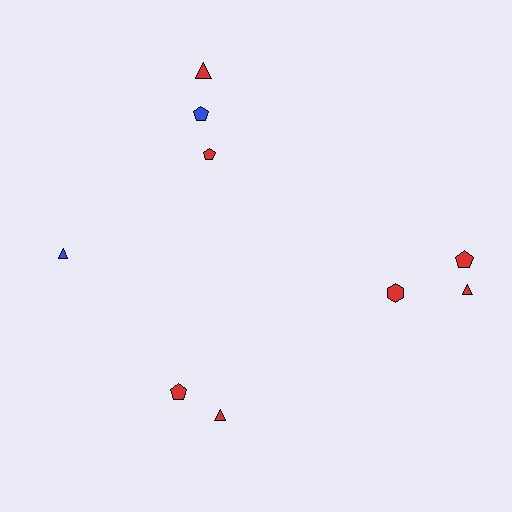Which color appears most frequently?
Red, with 7 objects.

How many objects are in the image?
There are 9 objects.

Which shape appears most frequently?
Pentagon, with 4 objects.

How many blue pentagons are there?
There is 1 blue pentagon.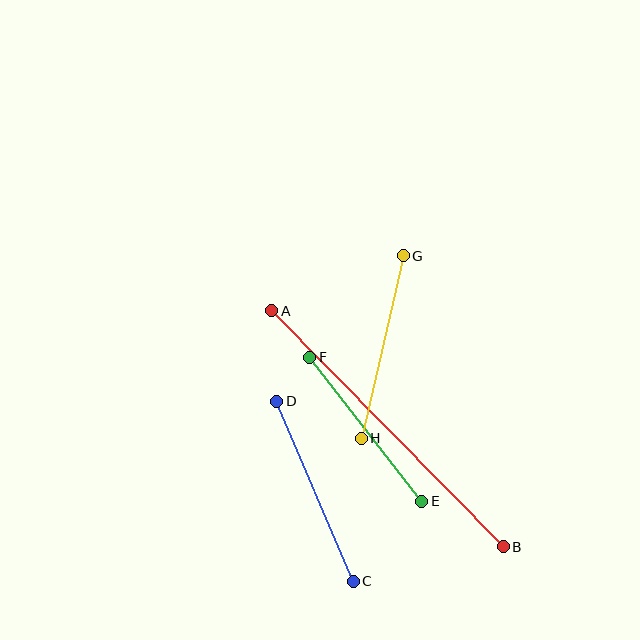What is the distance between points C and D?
The distance is approximately 195 pixels.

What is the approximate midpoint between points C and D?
The midpoint is at approximately (315, 491) pixels.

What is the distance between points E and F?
The distance is approximately 183 pixels.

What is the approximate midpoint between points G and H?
The midpoint is at approximately (382, 347) pixels.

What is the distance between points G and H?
The distance is approximately 187 pixels.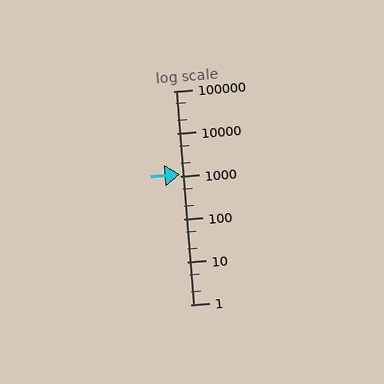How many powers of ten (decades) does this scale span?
The scale spans 5 decades, from 1 to 100000.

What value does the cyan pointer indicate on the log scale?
The pointer indicates approximately 1100.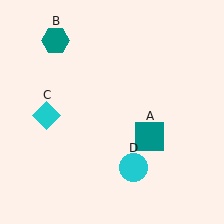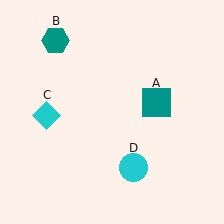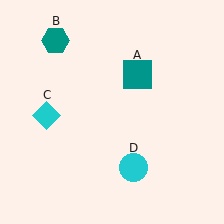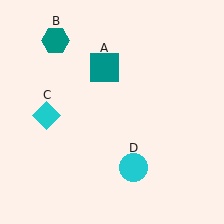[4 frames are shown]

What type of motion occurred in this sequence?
The teal square (object A) rotated counterclockwise around the center of the scene.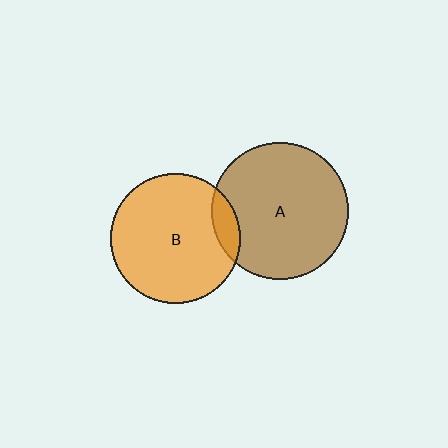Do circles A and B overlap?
Yes.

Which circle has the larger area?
Circle A (brown).